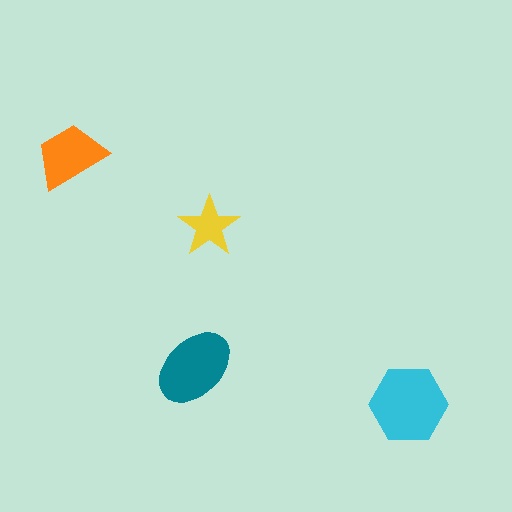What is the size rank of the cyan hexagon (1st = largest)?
1st.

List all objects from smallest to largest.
The yellow star, the orange trapezoid, the teal ellipse, the cyan hexagon.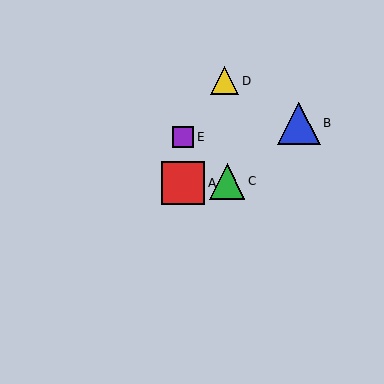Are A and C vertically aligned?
No, A is at x≈183 and C is at x≈227.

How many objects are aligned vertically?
2 objects (A, E) are aligned vertically.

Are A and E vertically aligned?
Yes, both are at x≈183.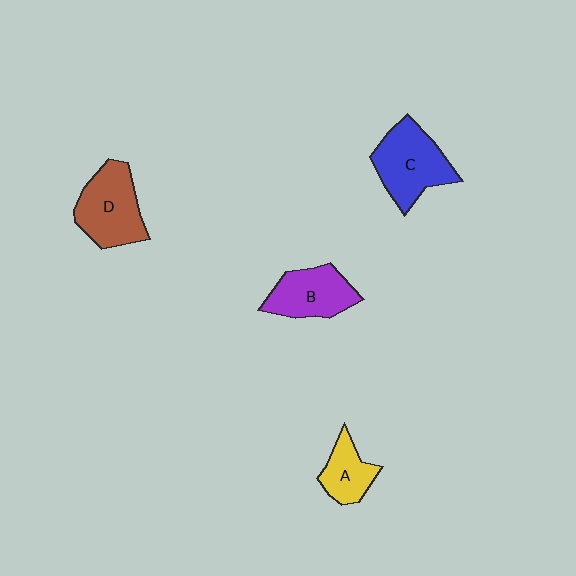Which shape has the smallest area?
Shape A (yellow).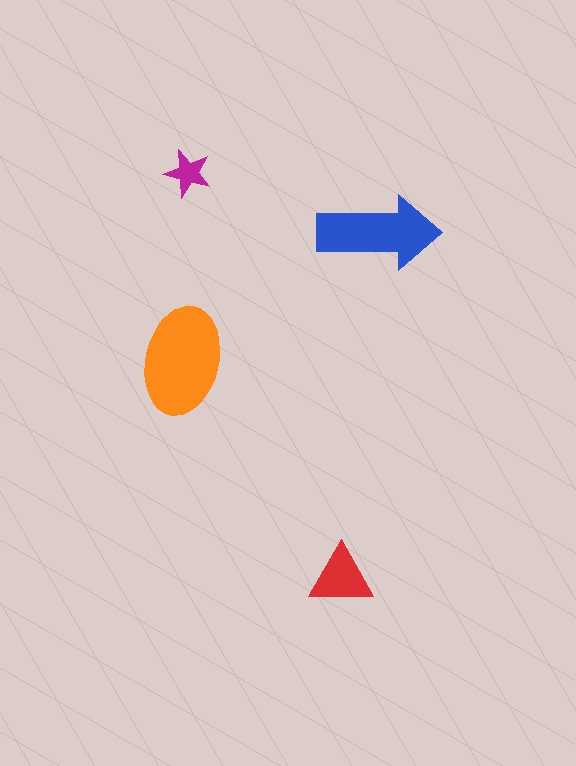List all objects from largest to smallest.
The orange ellipse, the blue arrow, the red triangle, the magenta star.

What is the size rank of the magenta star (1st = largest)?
4th.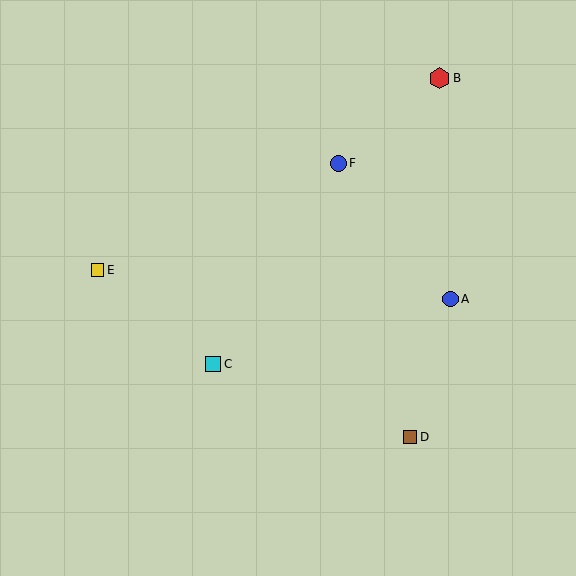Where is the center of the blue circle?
The center of the blue circle is at (450, 299).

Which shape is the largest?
The red hexagon (labeled B) is the largest.